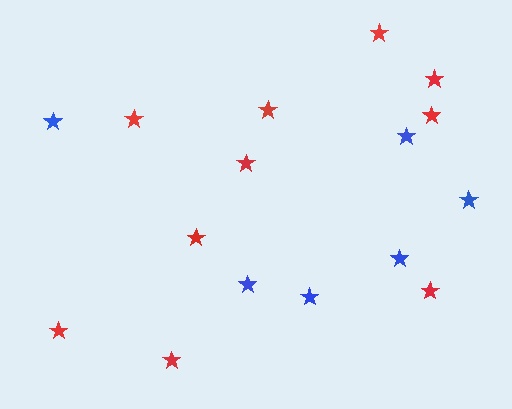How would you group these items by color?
There are 2 groups: one group of blue stars (6) and one group of red stars (10).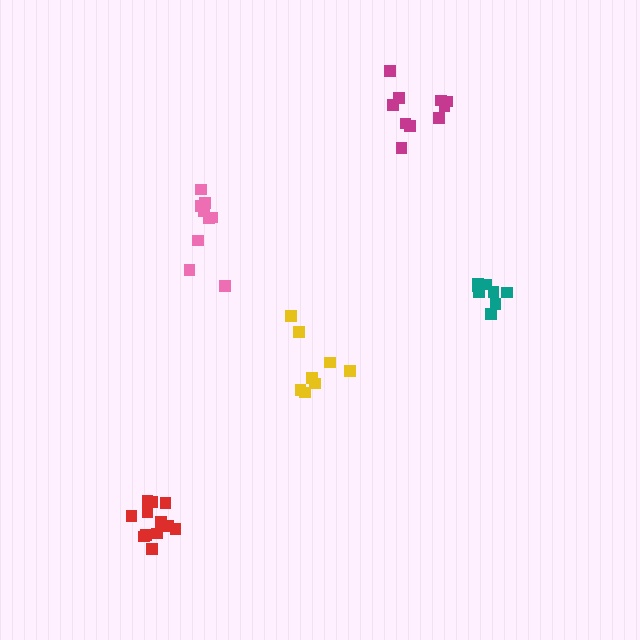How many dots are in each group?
Group 1: 9 dots, Group 2: 8 dots, Group 3: 10 dots, Group 4: 12 dots, Group 5: 8 dots (47 total).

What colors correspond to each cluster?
The clusters are colored: pink, yellow, magenta, red, teal.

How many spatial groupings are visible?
There are 5 spatial groupings.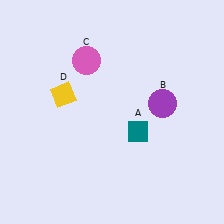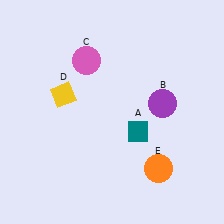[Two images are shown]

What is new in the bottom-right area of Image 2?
An orange circle (E) was added in the bottom-right area of Image 2.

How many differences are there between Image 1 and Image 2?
There is 1 difference between the two images.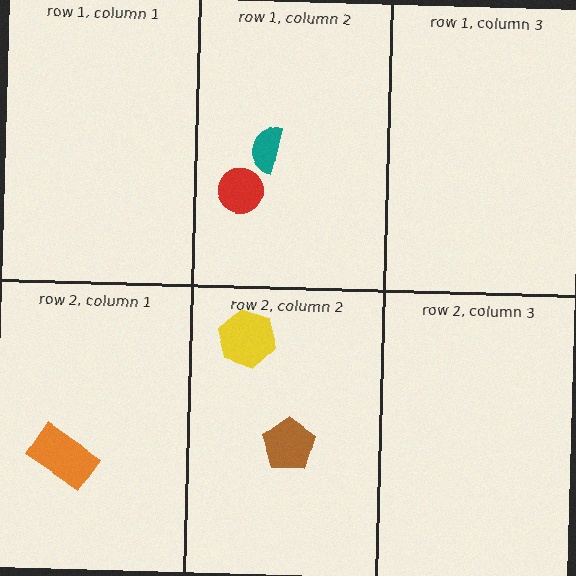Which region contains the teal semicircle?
The row 1, column 2 region.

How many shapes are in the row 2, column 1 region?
1.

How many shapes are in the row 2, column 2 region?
2.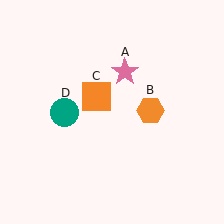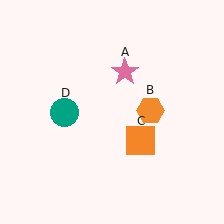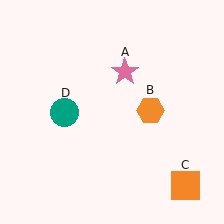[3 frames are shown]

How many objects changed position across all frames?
1 object changed position: orange square (object C).